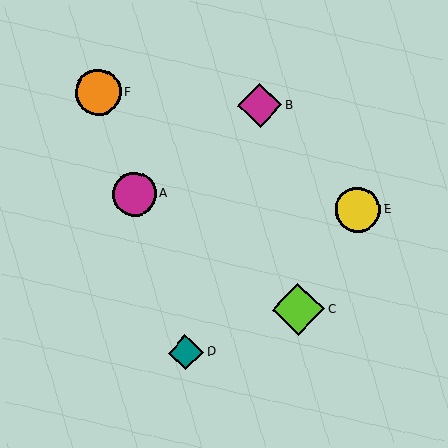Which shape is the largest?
The lime diamond (labeled C) is the largest.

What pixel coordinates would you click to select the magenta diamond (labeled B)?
Click at (260, 105) to select the magenta diamond B.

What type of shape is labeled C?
Shape C is a lime diamond.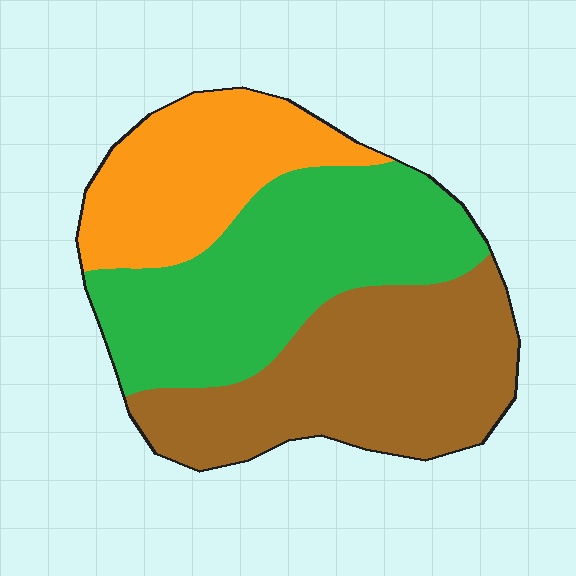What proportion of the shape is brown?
Brown takes up about three eighths (3/8) of the shape.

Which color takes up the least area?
Orange, at roughly 25%.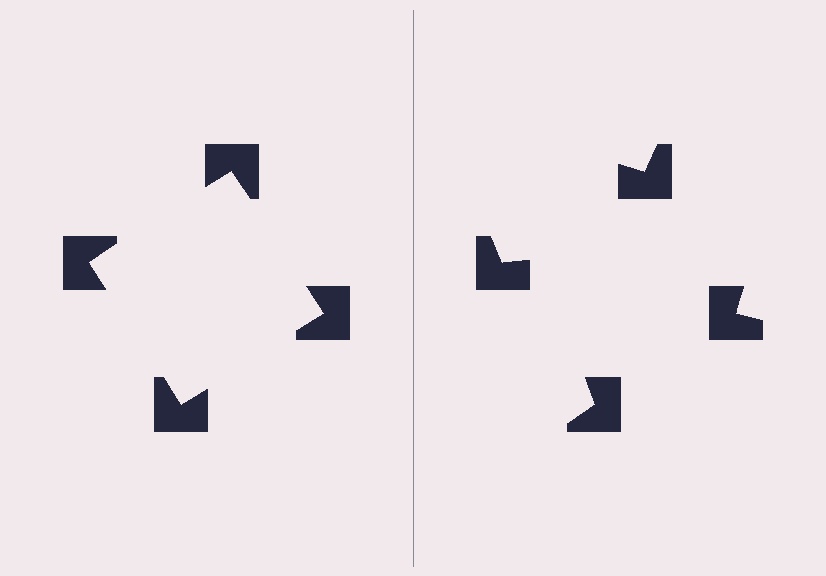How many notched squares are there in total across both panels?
8 — 4 on each side.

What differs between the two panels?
The notched squares are positioned identically on both sides; only the wedge orientations differ. On the left they align to a square; on the right they are misaligned.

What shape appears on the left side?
An illusory square.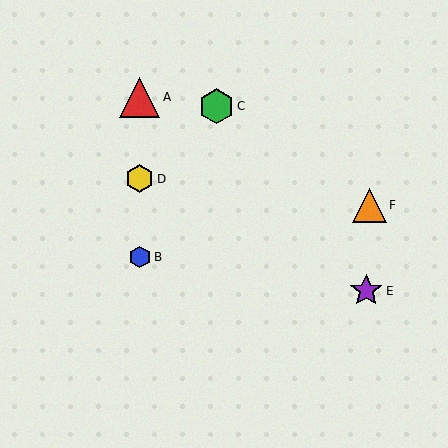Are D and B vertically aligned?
Yes, both are at x≈140.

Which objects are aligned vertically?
Objects A, B, D are aligned vertically.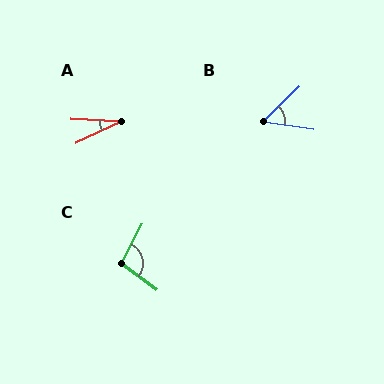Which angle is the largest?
C, at approximately 99 degrees.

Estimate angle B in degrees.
Approximately 52 degrees.